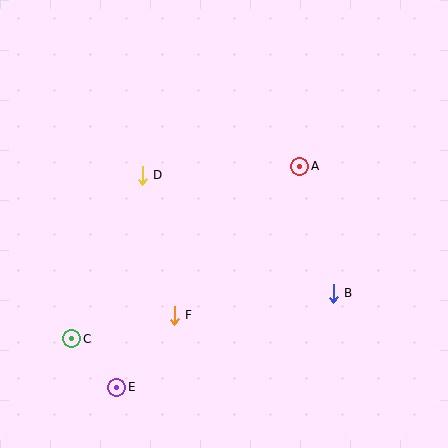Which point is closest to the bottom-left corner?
Point C is closest to the bottom-left corner.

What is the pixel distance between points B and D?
The distance between B and D is 224 pixels.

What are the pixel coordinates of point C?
Point C is at (72, 339).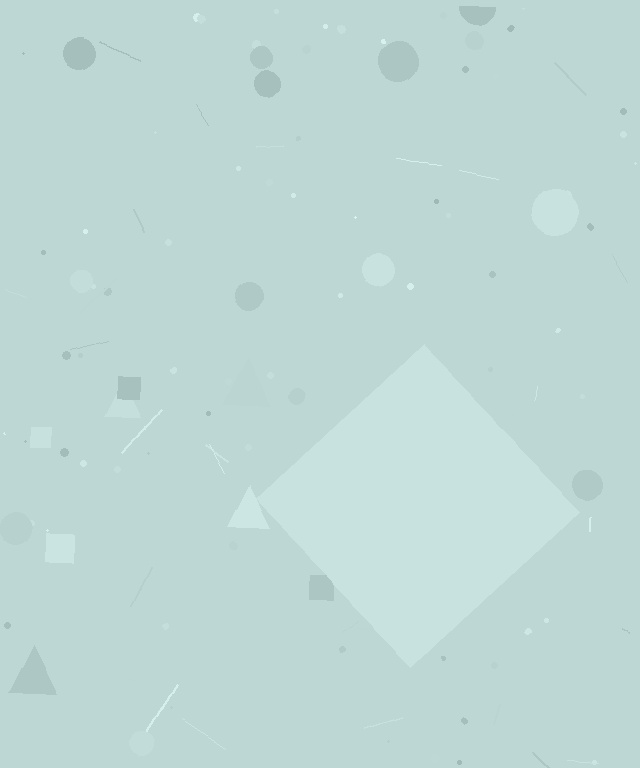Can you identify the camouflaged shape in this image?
The camouflaged shape is a diamond.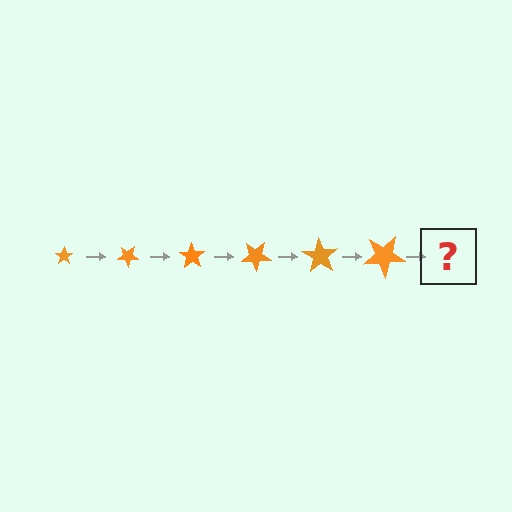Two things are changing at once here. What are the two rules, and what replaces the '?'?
The two rules are that the star grows larger each step and it rotates 35 degrees each step. The '?' should be a star, larger than the previous one and rotated 210 degrees from the start.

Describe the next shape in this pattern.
It should be a star, larger than the previous one and rotated 210 degrees from the start.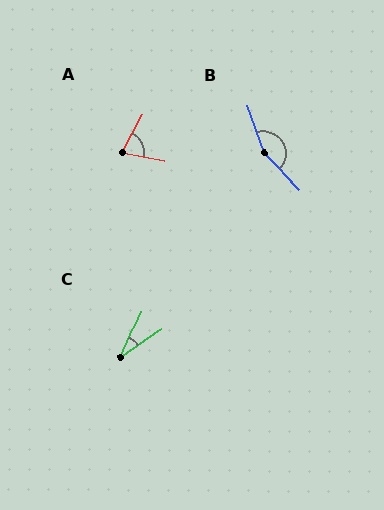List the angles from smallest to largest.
C (30°), A (73°), B (155°).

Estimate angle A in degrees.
Approximately 73 degrees.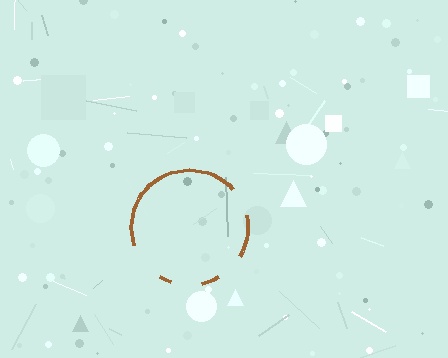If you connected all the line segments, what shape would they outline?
They would outline a circle.